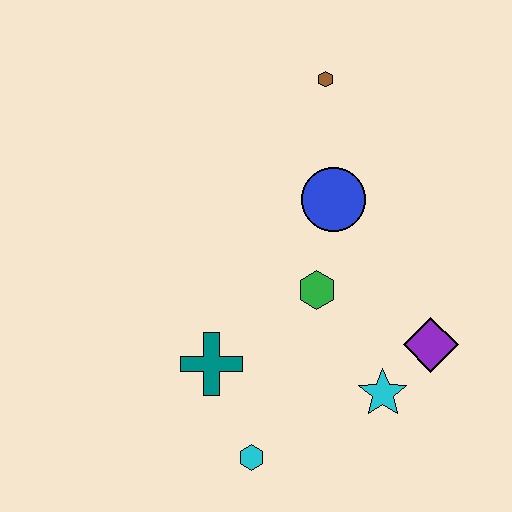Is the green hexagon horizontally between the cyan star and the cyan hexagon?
Yes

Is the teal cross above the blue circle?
No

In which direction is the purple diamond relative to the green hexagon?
The purple diamond is to the right of the green hexagon.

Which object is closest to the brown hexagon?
The blue circle is closest to the brown hexagon.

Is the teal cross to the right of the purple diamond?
No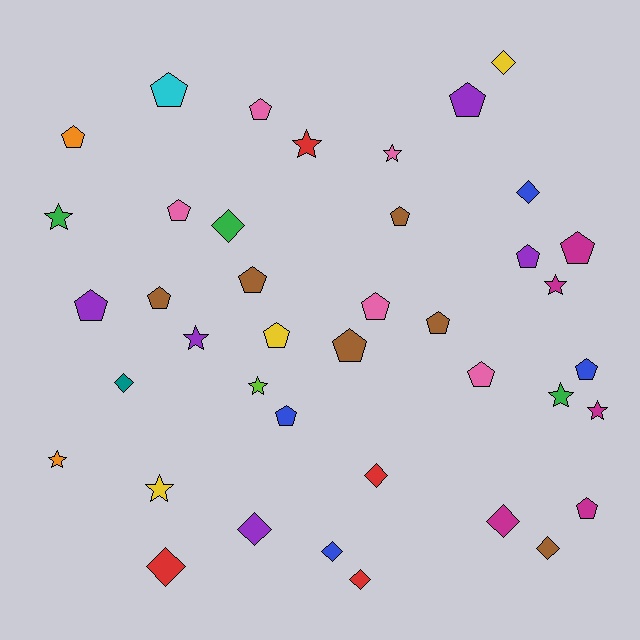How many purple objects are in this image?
There are 5 purple objects.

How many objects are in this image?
There are 40 objects.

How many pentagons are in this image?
There are 19 pentagons.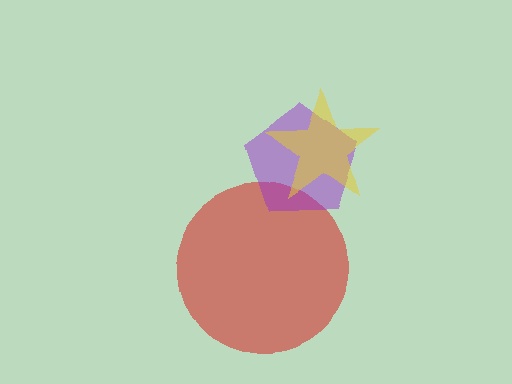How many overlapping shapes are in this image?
There are 3 overlapping shapes in the image.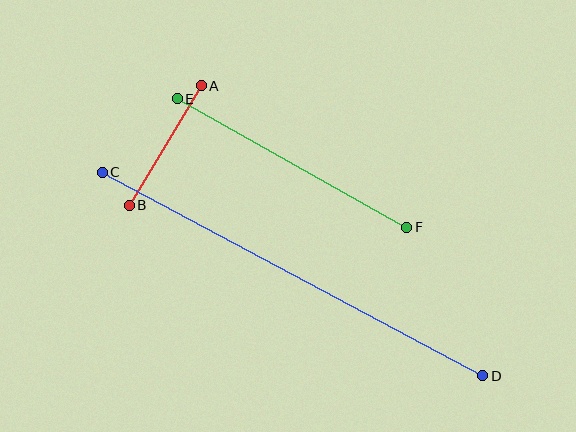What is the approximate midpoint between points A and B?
The midpoint is at approximately (165, 145) pixels.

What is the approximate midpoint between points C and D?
The midpoint is at approximately (293, 274) pixels.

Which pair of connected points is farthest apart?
Points C and D are farthest apart.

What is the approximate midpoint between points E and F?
The midpoint is at approximately (292, 163) pixels.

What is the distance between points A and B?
The distance is approximately 139 pixels.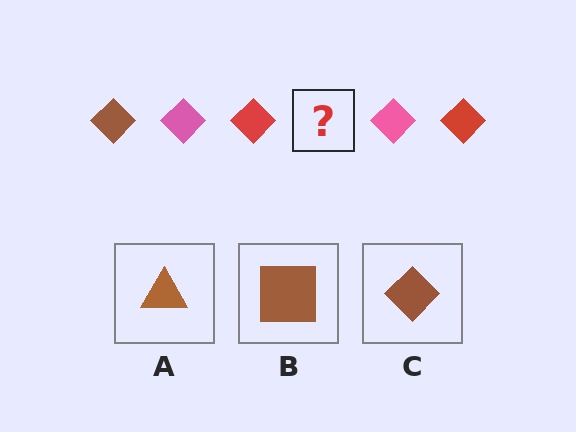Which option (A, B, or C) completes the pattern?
C.